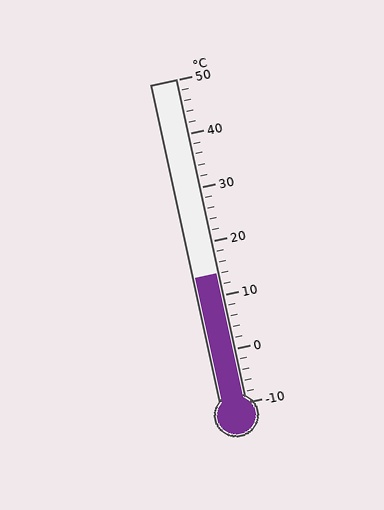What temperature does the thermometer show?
The thermometer shows approximately 14°C.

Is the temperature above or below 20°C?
The temperature is below 20°C.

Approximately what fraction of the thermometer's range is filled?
The thermometer is filled to approximately 40% of its range.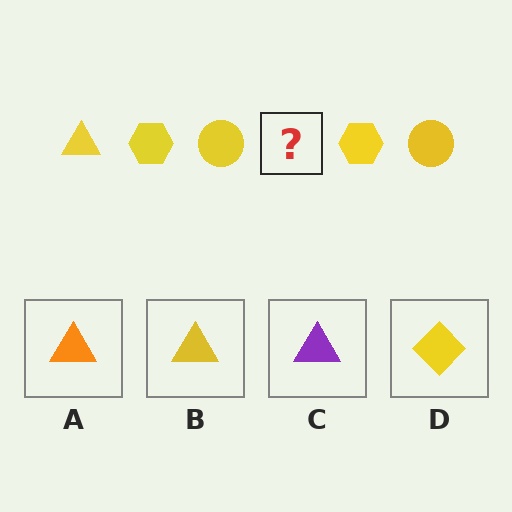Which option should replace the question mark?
Option B.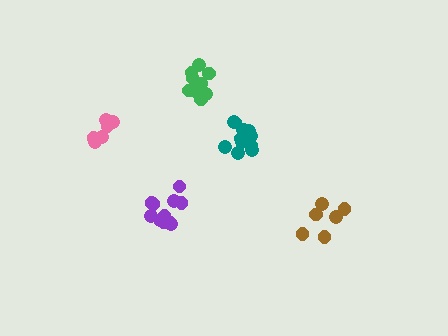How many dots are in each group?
Group 1: 12 dots, Group 2: 11 dots, Group 3: 6 dots, Group 4: 6 dots, Group 5: 11 dots (46 total).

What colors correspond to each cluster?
The clusters are colored: purple, teal, brown, pink, green.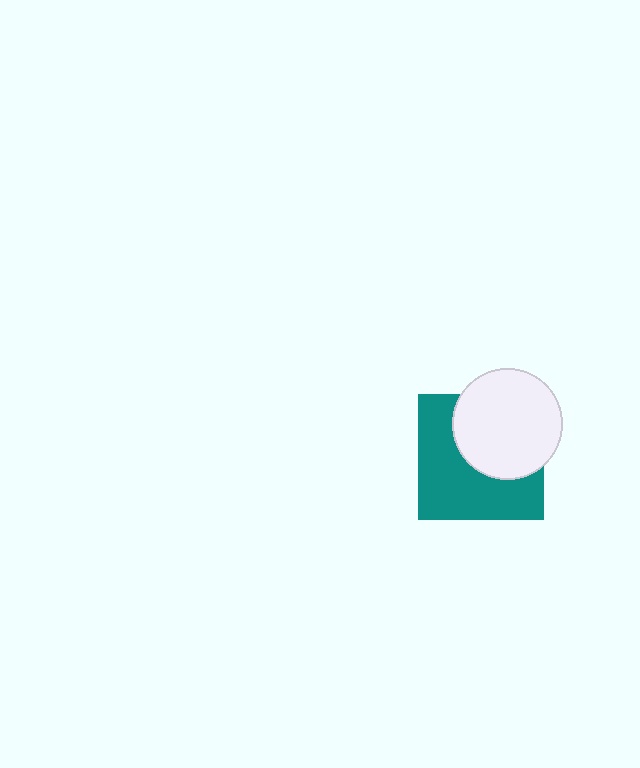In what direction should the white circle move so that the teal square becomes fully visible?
The white circle should move toward the upper-right. That is the shortest direction to clear the overlap and leave the teal square fully visible.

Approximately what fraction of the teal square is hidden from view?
Roughly 44% of the teal square is hidden behind the white circle.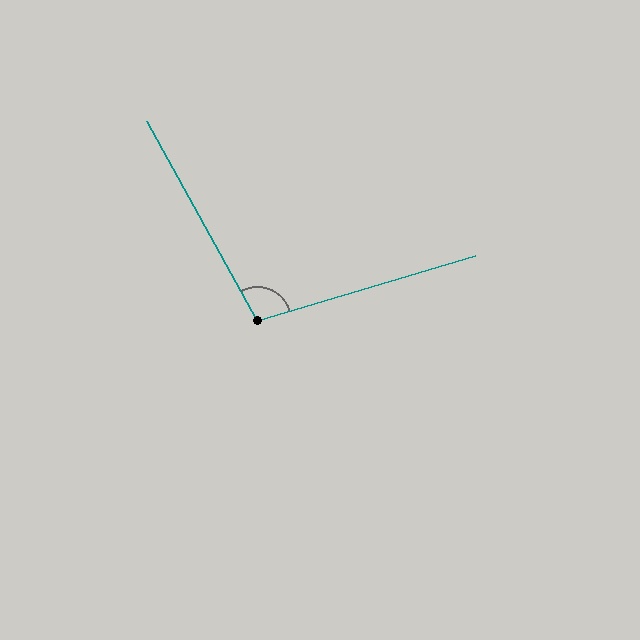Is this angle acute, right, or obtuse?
It is obtuse.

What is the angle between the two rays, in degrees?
Approximately 102 degrees.